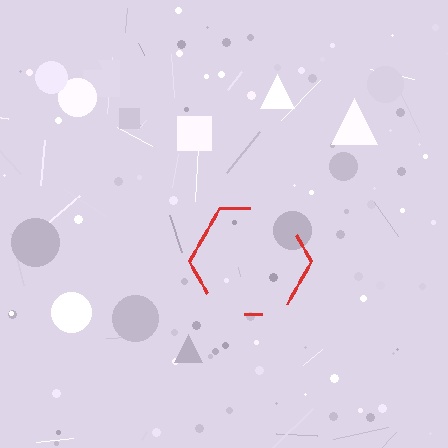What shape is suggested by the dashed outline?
The dashed outline suggests a hexagon.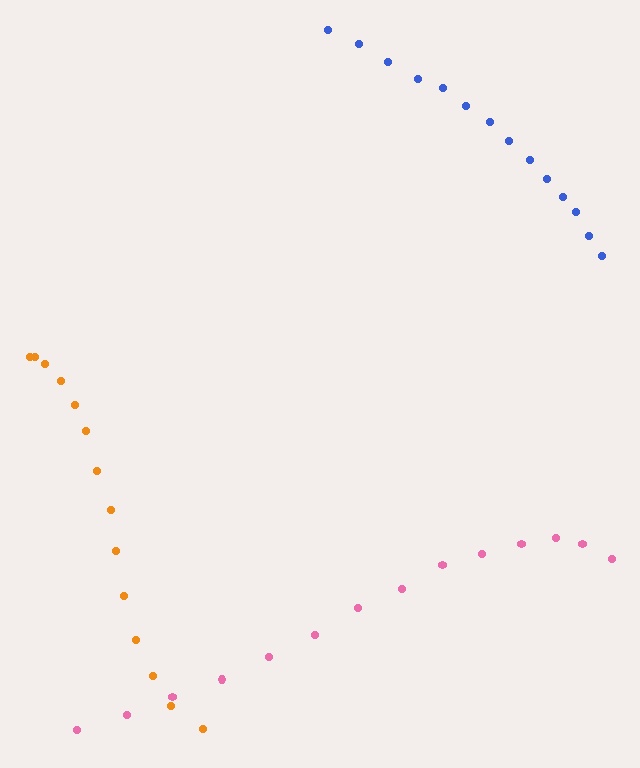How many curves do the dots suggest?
There are 3 distinct paths.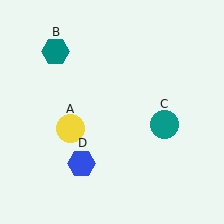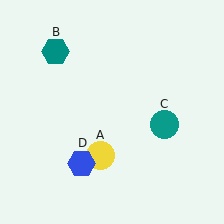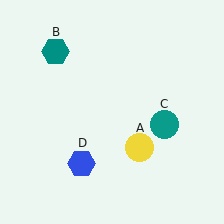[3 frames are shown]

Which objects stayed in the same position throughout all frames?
Teal hexagon (object B) and teal circle (object C) and blue hexagon (object D) remained stationary.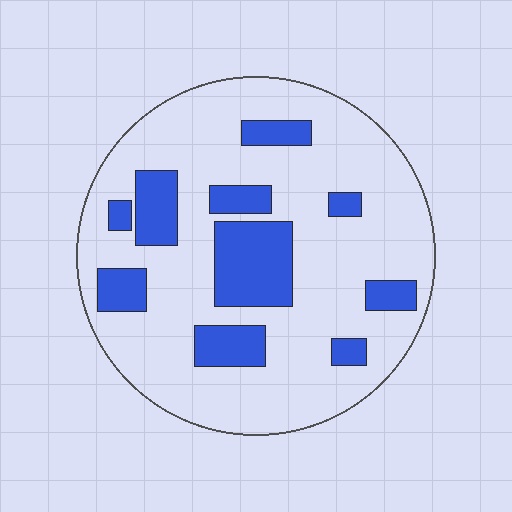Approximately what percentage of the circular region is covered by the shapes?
Approximately 25%.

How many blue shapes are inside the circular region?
10.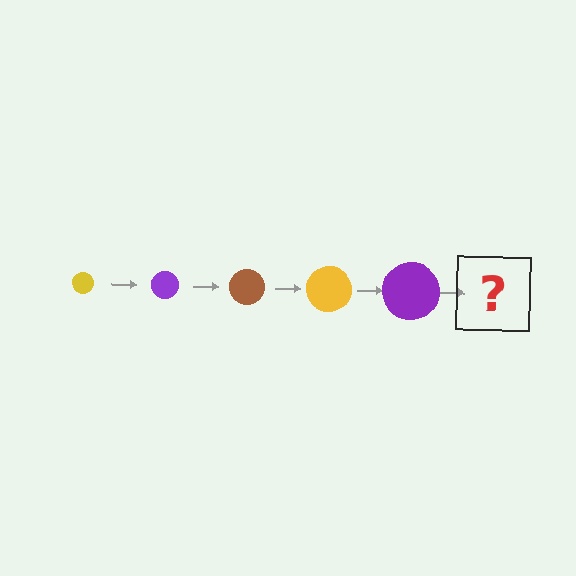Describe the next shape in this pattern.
It should be a brown circle, larger than the previous one.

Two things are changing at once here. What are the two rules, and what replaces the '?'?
The two rules are that the circle grows larger each step and the color cycles through yellow, purple, and brown. The '?' should be a brown circle, larger than the previous one.